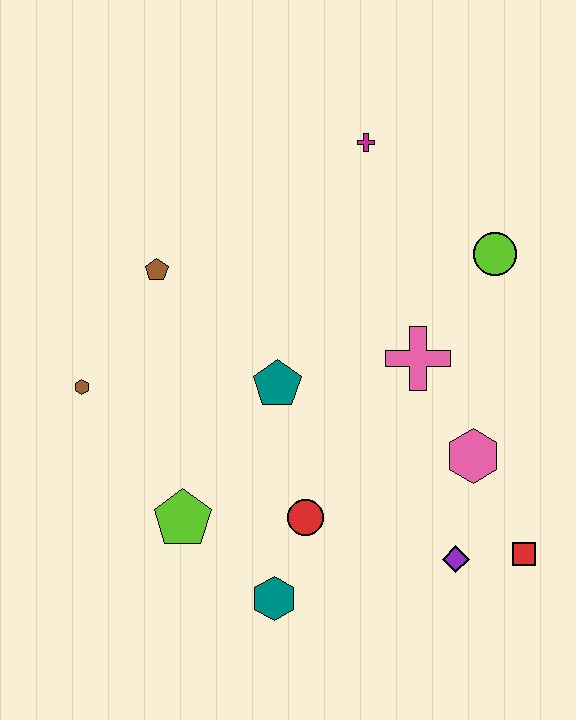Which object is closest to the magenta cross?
The lime circle is closest to the magenta cross.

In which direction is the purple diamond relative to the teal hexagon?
The purple diamond is to the right of the teal hexagon.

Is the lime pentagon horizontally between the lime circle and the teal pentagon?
No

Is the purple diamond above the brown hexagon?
No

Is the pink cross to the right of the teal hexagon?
Yes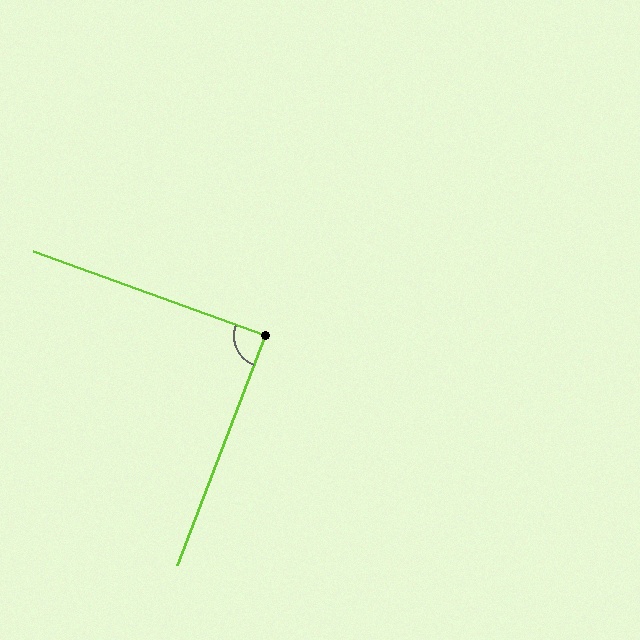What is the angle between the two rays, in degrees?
Approximately 89 degrees.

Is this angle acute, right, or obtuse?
It is approximately a right angle.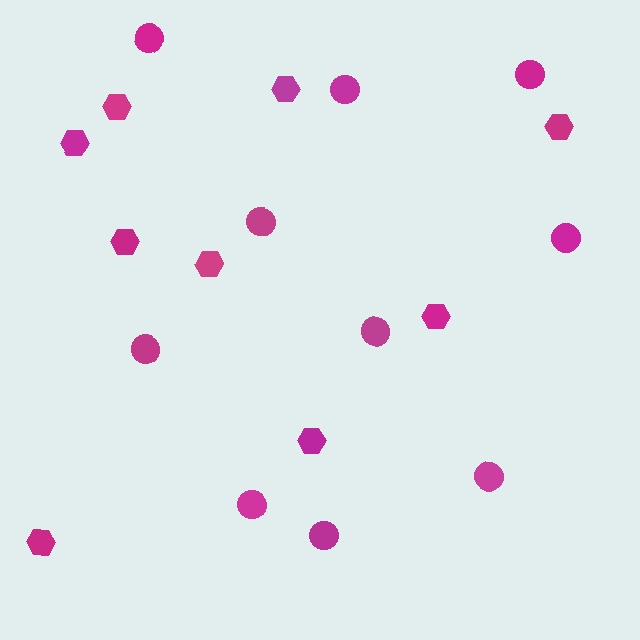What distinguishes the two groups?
There are 2 groups: one group of hexagons (9) and one group of circles (10).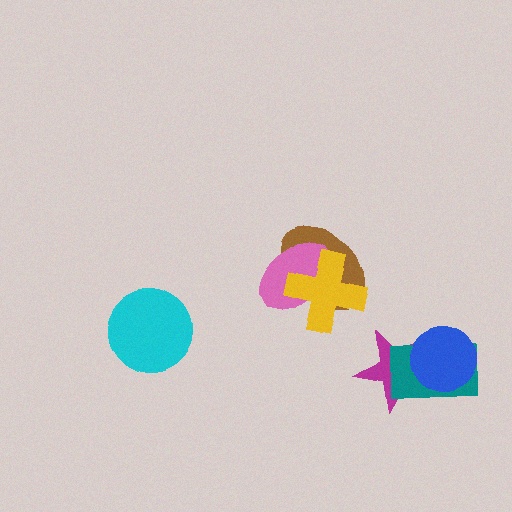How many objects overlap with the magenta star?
2 objects overlap with the magenta star.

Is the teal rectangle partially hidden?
Yes, it is partially covered by another shape.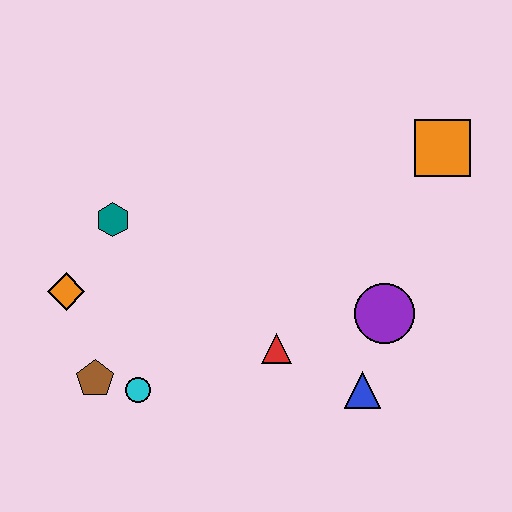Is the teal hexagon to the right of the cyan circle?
No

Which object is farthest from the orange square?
The brown pentagon is farthest from the orange square.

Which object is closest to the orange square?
The purple circle is closest to the orange square.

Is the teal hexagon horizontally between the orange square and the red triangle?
No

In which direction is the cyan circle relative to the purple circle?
The cyan circle is to the left of the purple circle.